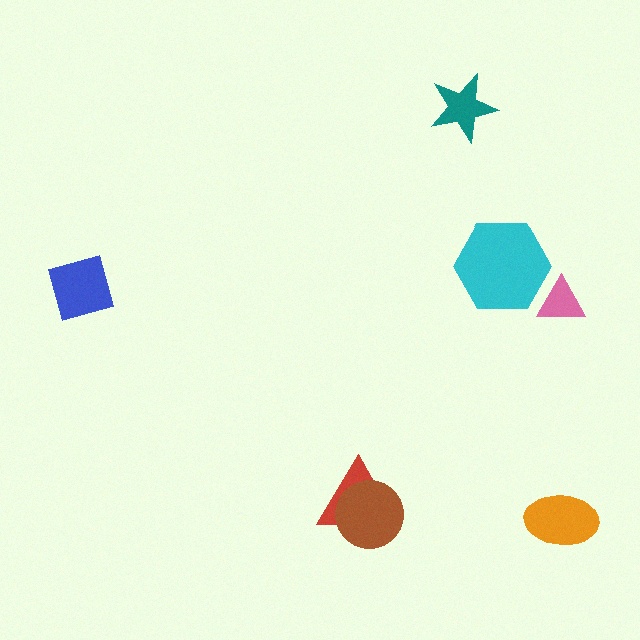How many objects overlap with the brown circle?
1 object overlaps with the brown circle.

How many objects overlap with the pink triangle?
1 object overlaps with the pink triangle.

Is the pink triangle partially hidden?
Yes, it is partially covered by another shape.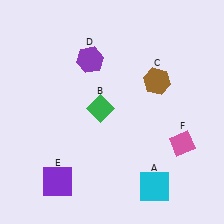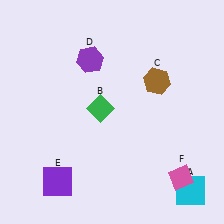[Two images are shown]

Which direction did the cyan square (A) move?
The cyan square (A) moved right.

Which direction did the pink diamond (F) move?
The pink diamond (F) moved down.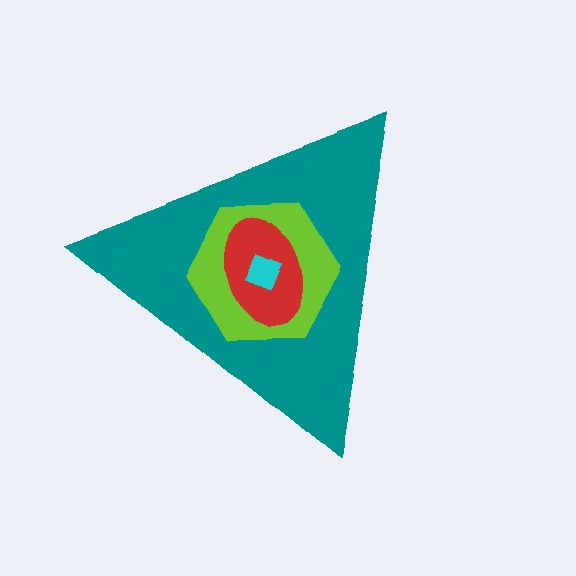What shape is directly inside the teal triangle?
The lime hexagon.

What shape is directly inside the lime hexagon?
The red ellipse.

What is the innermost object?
The cyan square.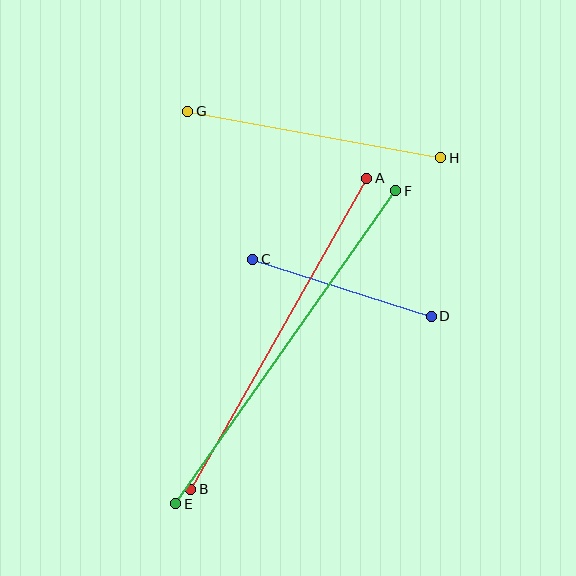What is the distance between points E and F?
The distance is approximately 383 pixels.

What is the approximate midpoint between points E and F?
The midpoint is at approximately (286, 347) pixels.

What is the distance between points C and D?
The distance is approximately 187 pixels.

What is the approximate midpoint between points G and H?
The midpoint is at approximately (314, 135) pixels.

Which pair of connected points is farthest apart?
Points E and F are farthest apart.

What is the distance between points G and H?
The distance is approximately 257 pixels.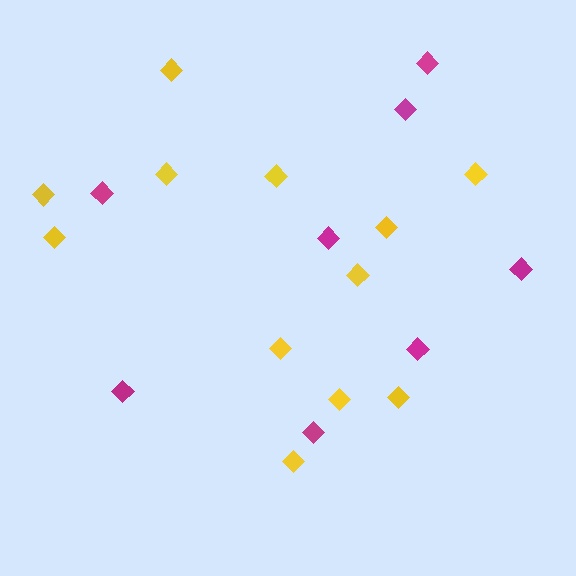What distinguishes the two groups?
There are 2 groups: one group of magenta diamonds (8) and one group of yellow diamonds (12).